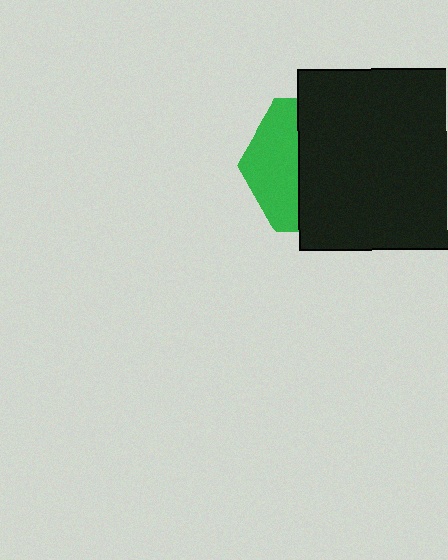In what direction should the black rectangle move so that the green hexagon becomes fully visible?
The black rectangle should move right. That is the shortest direction to clear the overlap and leave the green hexagon fully visible.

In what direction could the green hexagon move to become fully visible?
The green hexagon could move left. That would shift it out from behind the black rectangle entirely.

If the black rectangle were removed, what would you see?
You would see the complete green hexagon.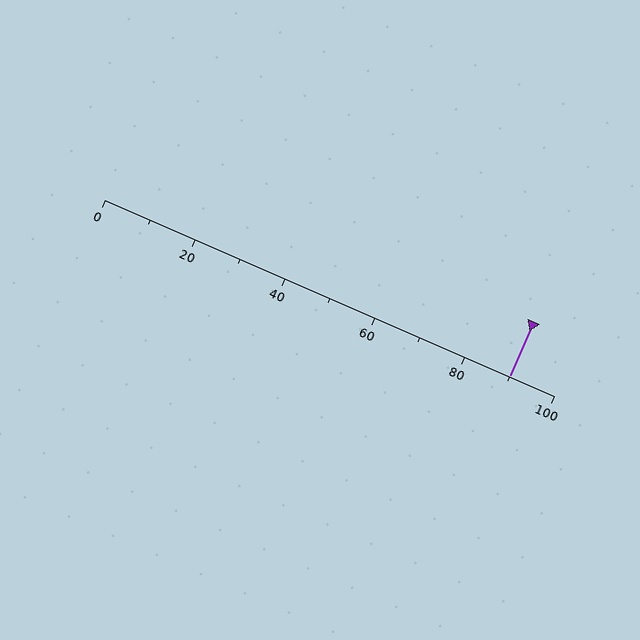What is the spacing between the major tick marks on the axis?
The major ticks are spaced 20 apart.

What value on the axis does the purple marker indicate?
The marker indicates approximately 90.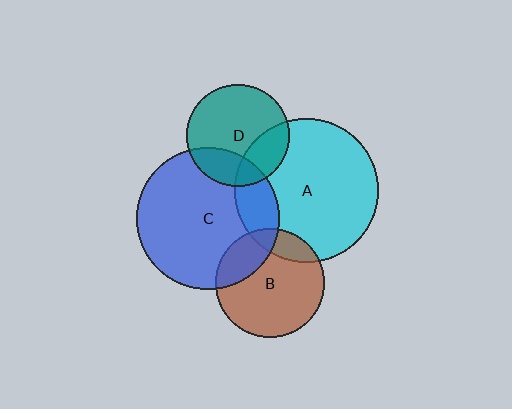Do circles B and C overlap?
Yes.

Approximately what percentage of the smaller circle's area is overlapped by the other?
Approximately 25%.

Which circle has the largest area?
Circle A (cyan).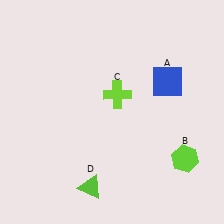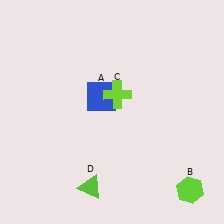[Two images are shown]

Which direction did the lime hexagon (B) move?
The lime hexagon (B) moved down.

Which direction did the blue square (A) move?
The blue square (A) moved left.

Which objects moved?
The objects that moved are: the blue square (A), the lime hexagon (B).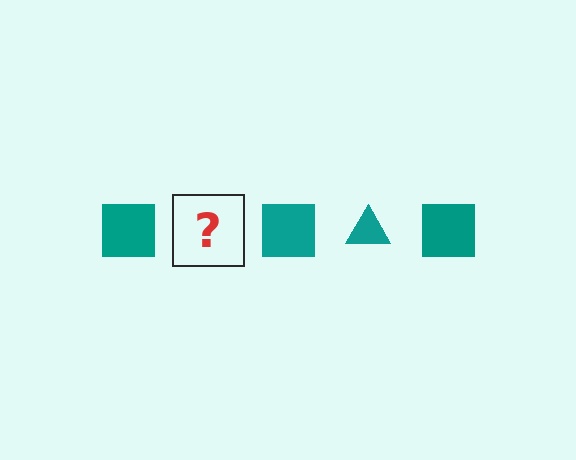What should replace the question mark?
The question mark should be replaced with a teal triangle.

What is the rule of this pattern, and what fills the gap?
The rule is that the pattern cycles through square, triangle shapes in teal. The gap should be filled with a teal triangle.